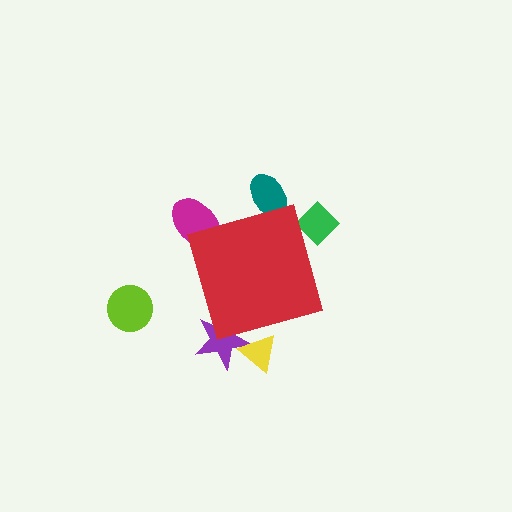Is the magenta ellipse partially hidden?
Yes, the magenta ellipse is partially hidden behind the red diamond.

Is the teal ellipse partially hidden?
Yes, the teal ellipse is partially hidden behind the red diamond.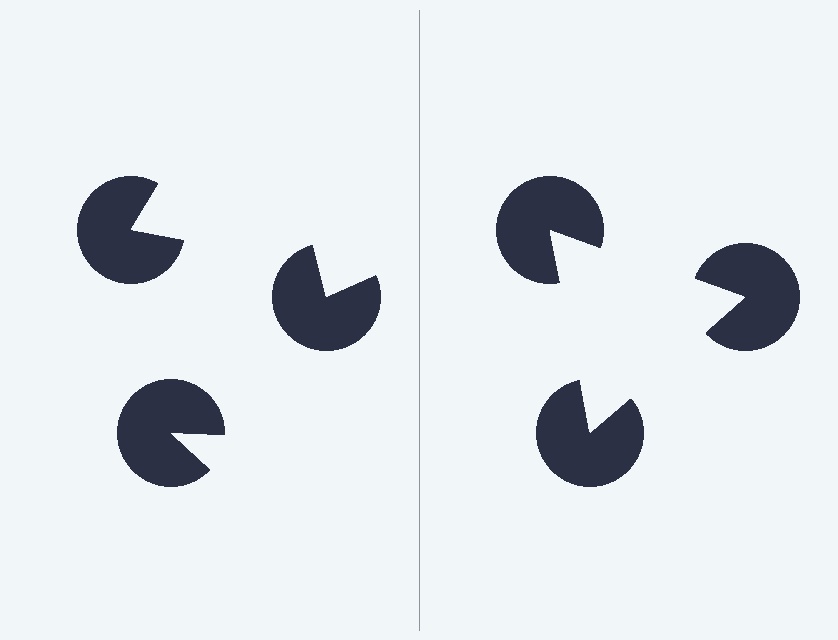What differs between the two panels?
The pac-man discs are positioned identically on both sides; only the wedge orientations differ. On the right they align to a triangle; on the left they are misaligned.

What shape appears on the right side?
An illusory triangle.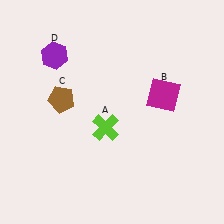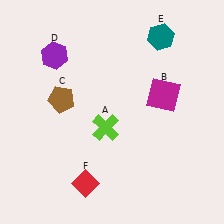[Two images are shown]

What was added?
A teal hexagon (E), a red diamond (F) were added in Image 2.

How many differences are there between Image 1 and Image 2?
There are 2 differences between the two images.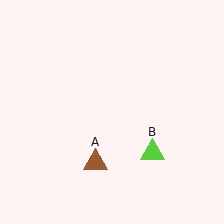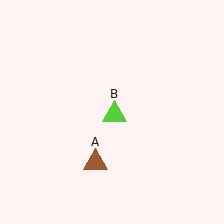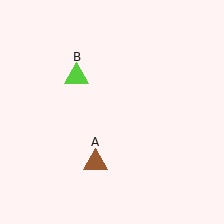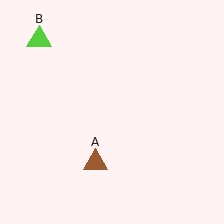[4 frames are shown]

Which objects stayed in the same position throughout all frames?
Brown triangle (object A) remained stationary.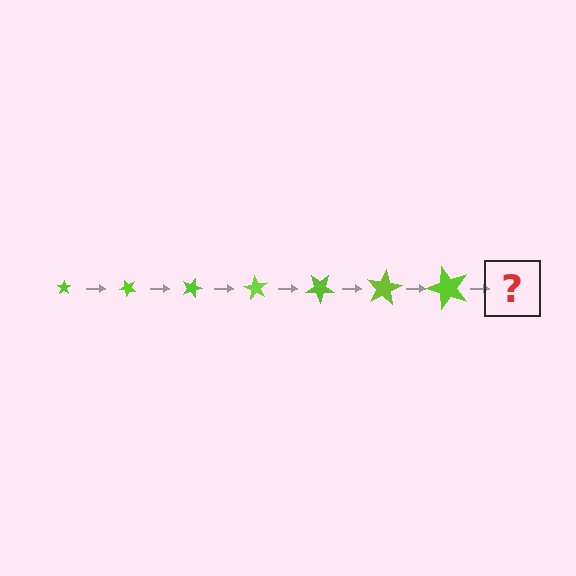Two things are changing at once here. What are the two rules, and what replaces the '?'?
The two rules are that the star grows larger each step and it rotates 45 degrees each step. The '?' should be a star, larger than the previous one and rotated 315 degrees from the start.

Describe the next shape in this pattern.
It should be a star, larger than the previous one and rotated 315 degrees from the start.